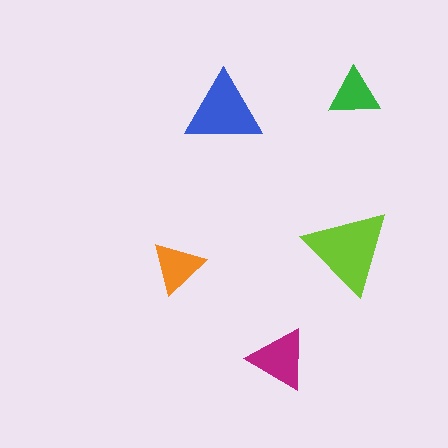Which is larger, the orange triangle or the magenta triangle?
The magenta one.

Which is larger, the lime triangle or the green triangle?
The lime one.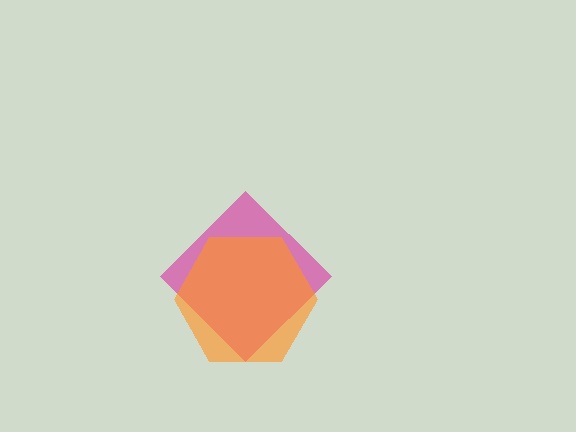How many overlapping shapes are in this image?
There are 2 overlapping shapes in the image.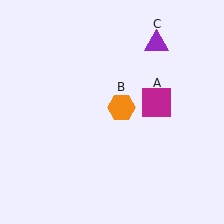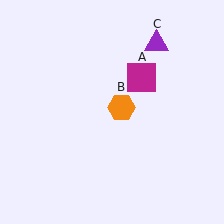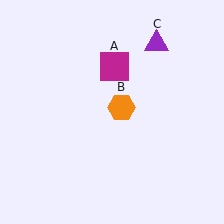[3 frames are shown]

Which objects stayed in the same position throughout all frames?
Orange hexagon (object B) and purple triangle (object C) remained stationary.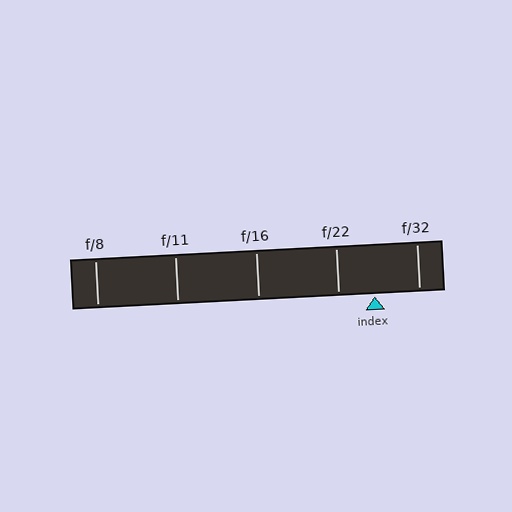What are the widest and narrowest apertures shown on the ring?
The widest aperture shown is f/8 and the narrowest is f/32.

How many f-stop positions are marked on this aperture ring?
There are 5 f-stop positions marked.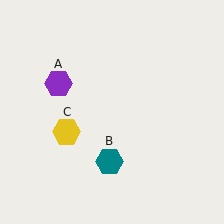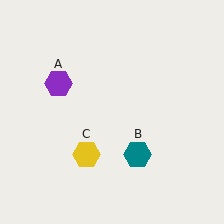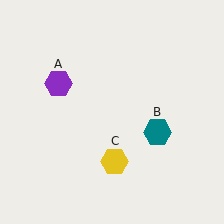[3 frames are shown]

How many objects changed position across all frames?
2 objects changed position: teal hexagon (object B), yellow hexagon (object C).